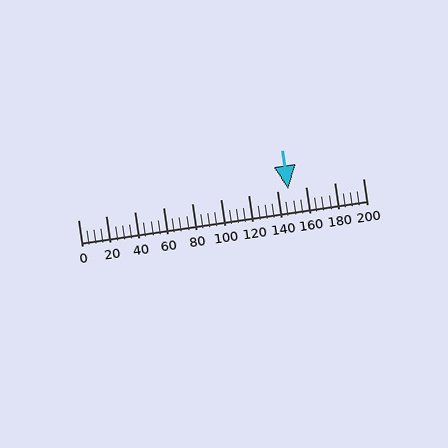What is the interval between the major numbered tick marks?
The major tick marks are spaced 20 units apart.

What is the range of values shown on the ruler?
The ruler shows values from 0 to 200.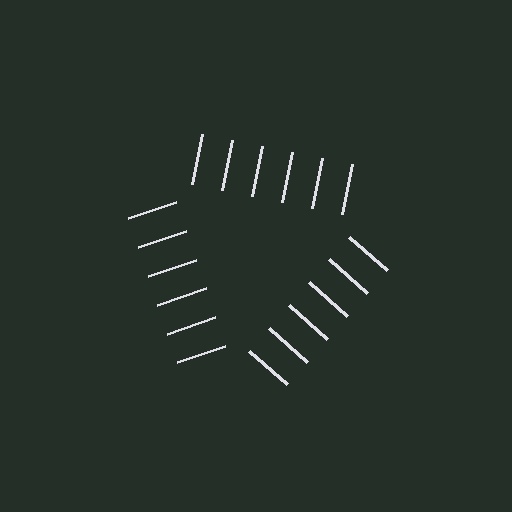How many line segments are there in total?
18 — 6 along each of the 3 edges.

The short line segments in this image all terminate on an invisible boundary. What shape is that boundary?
An illusory triangle — the line segments terminate on its edges but no continuous stroke is drawn.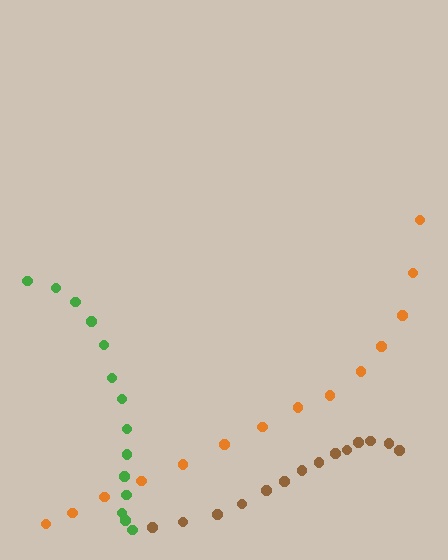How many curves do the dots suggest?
There are 3 distinct paths.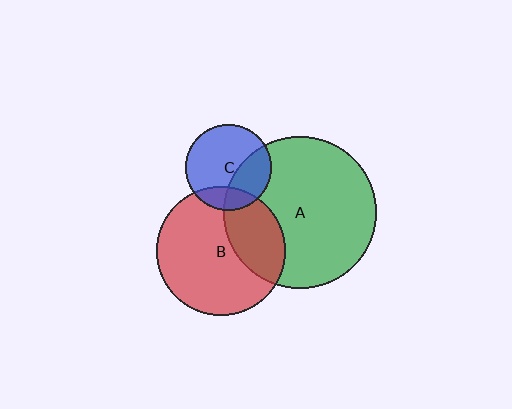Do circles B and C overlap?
Yes.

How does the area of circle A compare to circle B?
Approximately 1.4 times.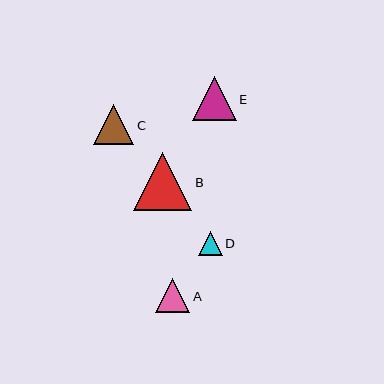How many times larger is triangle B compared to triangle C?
Triangle B is approximately 1.5 times the size of triangle C.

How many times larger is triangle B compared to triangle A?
Triangle B is approximately 1.7 times the size of triangle A.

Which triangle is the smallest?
Triangle D is the smallest with a size of approximately 24 pixels.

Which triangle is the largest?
Triangle B is the largest with a size of approximately 58 pixels.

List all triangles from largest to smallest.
From largest to smallest: B, E, C, A, D.